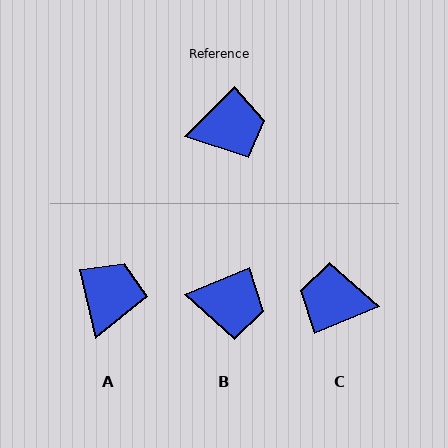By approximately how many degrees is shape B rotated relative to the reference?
Approximately 24 degrees clockwise.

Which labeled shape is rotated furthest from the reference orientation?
C, about 157 degrees away.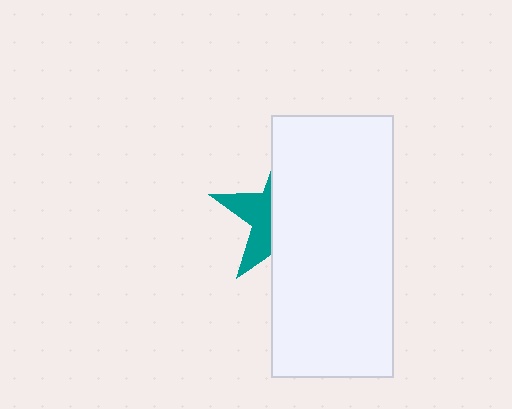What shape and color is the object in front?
The object in front is a white rectangle.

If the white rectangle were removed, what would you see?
You would see the complete teal star.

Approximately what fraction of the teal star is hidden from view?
Roughly 64% of the teal star is hidden behind the white rectangle.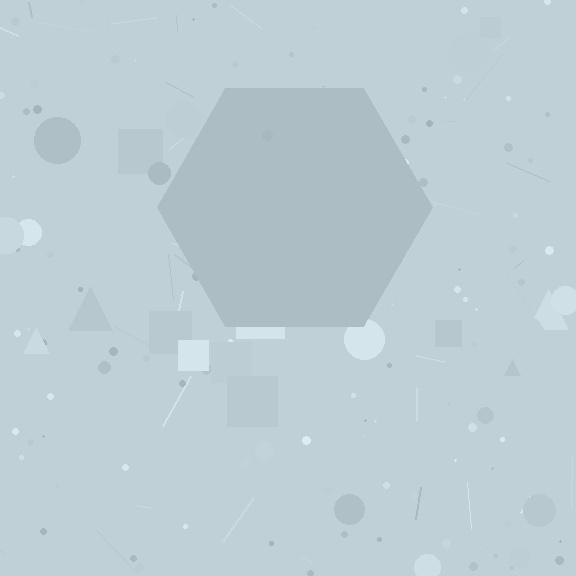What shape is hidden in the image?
A hexagon is hidden in the image.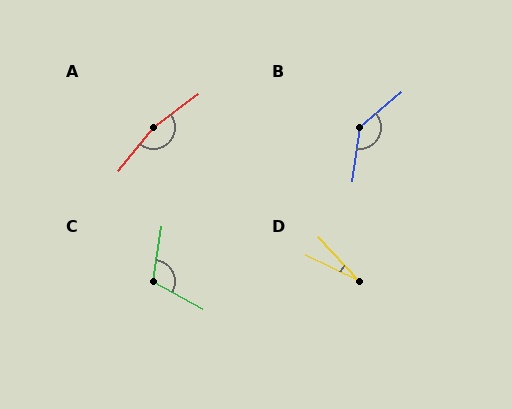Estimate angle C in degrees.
Approximately 110 degrees.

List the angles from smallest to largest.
D (21°), C (110°), B (138°), A (165°).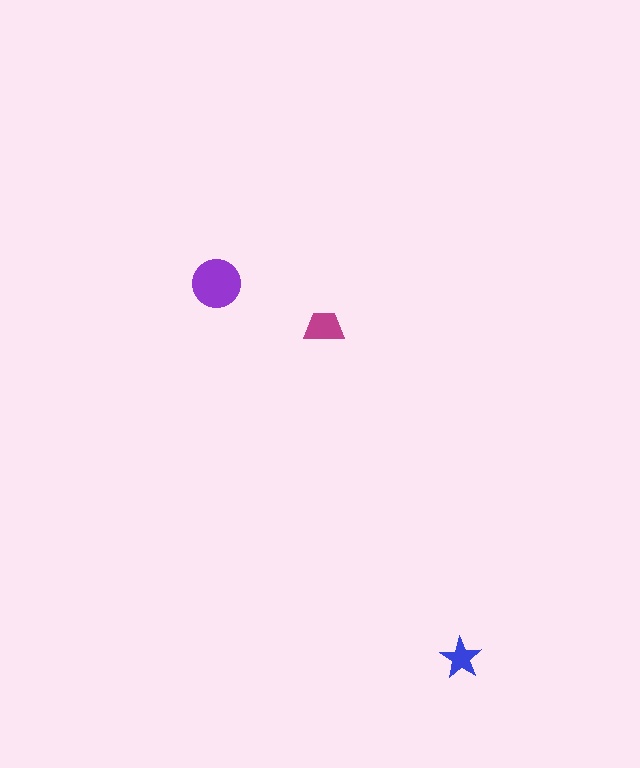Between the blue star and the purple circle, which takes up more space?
The purple circle.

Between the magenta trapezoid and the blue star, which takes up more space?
The magenta trapezoid.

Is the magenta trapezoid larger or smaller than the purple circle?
Smaller.